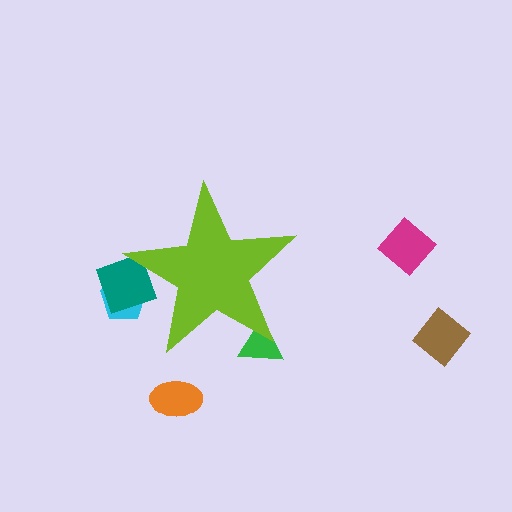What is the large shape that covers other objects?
A lime star.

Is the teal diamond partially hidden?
Yes, the teal diamond is partially hidden behind the lime star.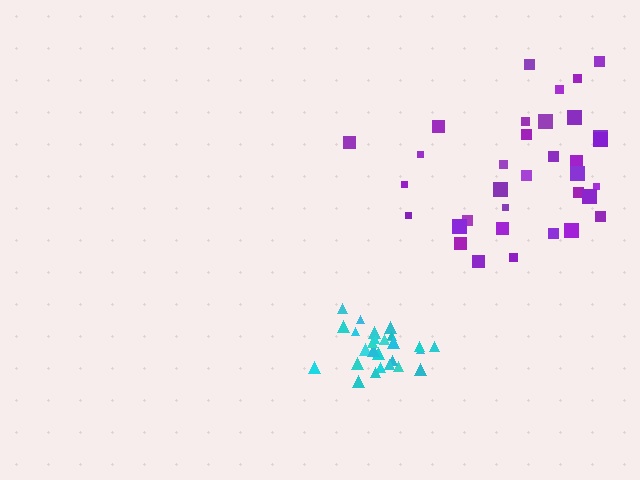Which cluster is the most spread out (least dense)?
Purple.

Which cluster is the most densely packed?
Cyan.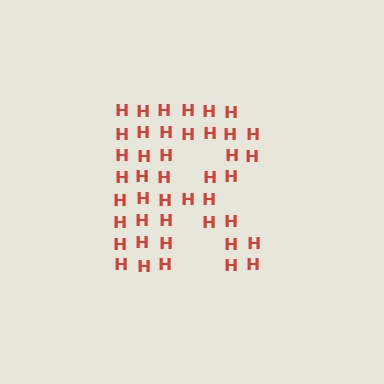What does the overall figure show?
The overall figure shows the letter R.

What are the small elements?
The small elements are letter H's.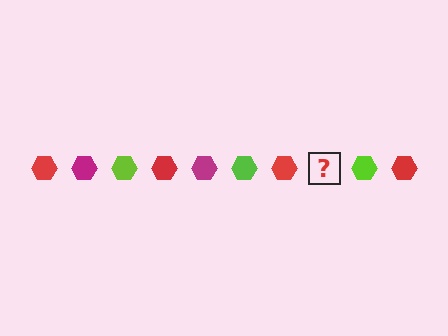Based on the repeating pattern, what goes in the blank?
The blank should be a magenta hexagon.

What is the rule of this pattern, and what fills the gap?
The rule is that the pattern cycles through red, magenta, lime hexagons. The gap should be filled with a magenta hexagon.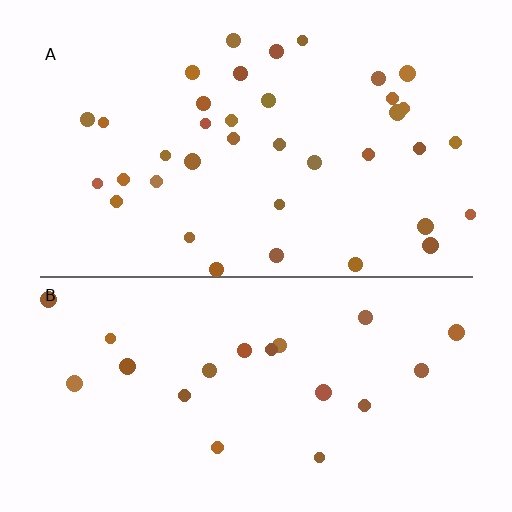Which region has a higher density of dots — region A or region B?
A (the top).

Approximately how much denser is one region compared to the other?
Approximately 1.9× — region A over region B.